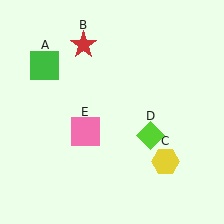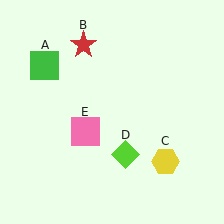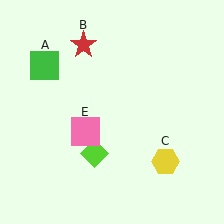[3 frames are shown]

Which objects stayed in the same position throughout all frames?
Green square (object A) and red star (object B) and yellow hexagon (object C) and pink square (object E) remained stationary.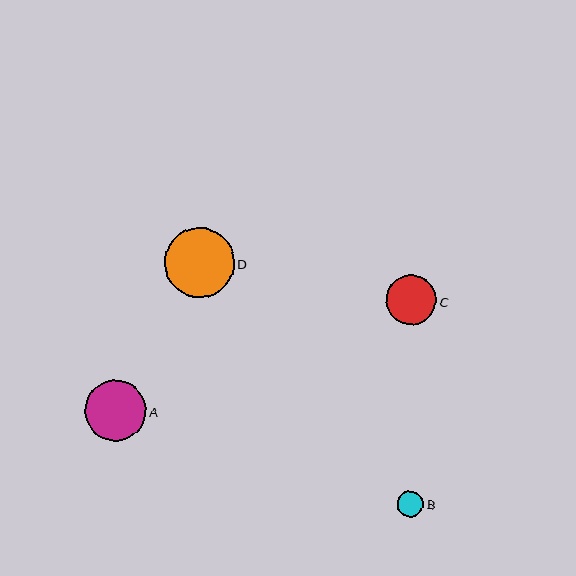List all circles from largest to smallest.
From largest to smallest: D, A, C, B.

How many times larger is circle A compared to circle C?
Circle A is approximately 1.2 times the size of circle C.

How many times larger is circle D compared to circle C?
Circle D is approximately 1.4 times the size of circle C.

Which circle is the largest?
Circle D is the largest with a size of approximately 70 pixels.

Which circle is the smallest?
Circle B is the smallest with a size of approximately 26 pixels.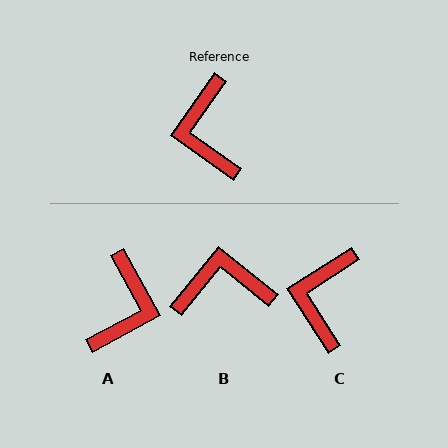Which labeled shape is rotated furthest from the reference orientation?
A, about 154 degrees away.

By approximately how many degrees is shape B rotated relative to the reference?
Approximately 94 degrees clockwise.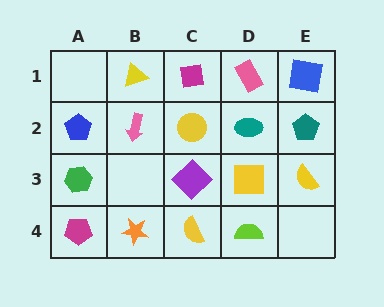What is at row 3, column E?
A yellow semicircle.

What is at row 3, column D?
A yellow square.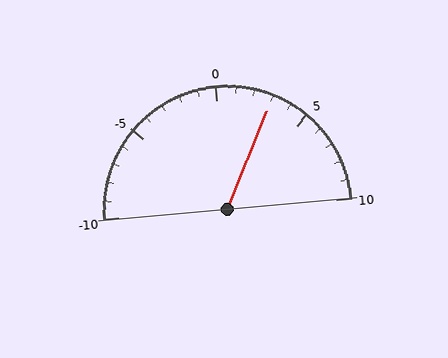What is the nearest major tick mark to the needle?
The nearest major tick mark is 5.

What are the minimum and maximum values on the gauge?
The gauge ranges from -10 to 10.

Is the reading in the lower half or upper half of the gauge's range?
The reading is in the upper half of the range (-10 to 10).